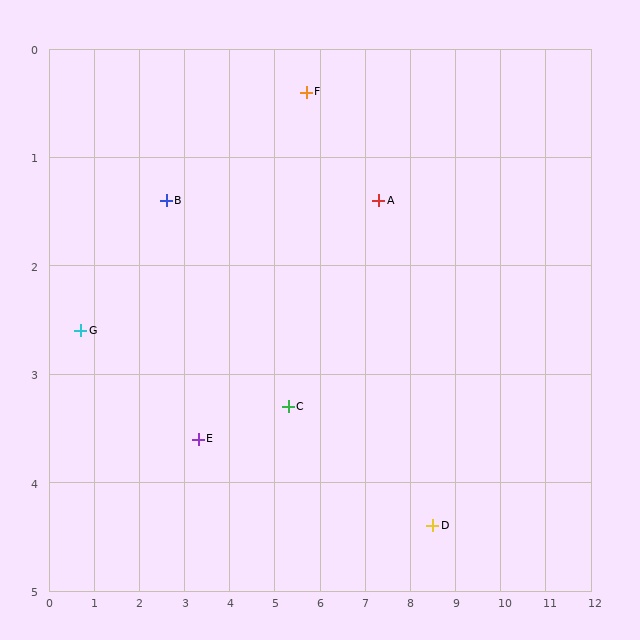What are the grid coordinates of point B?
Point B is at approximately (2.6, 1.4).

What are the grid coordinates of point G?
Point G is at approximately (0.7, 2.6).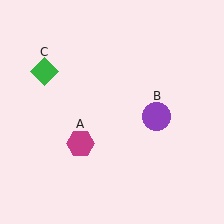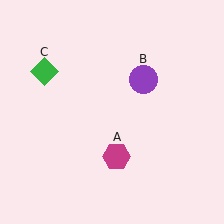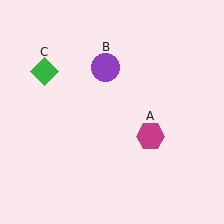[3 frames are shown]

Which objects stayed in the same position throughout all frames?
Green diamond (object C) remained stationary.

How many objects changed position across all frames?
2 objects changed position: magenta hexagon (object A), purple circle (object B).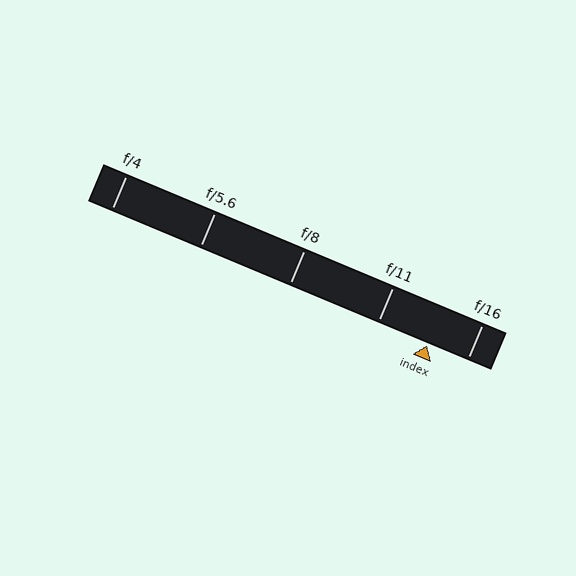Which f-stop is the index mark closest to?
The index mark is closest to f/16.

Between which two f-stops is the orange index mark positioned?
The index mark is between f/11 and f/16.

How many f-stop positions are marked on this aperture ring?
There are 5 f-stop positions marked.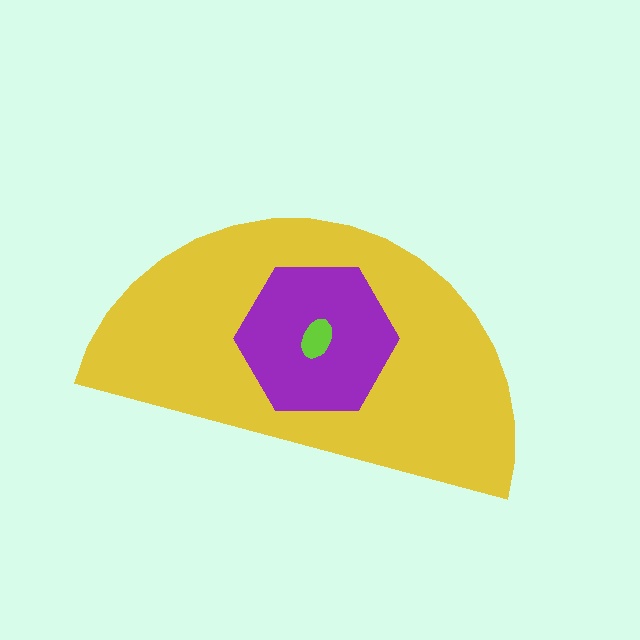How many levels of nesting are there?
3.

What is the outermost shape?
The yellow semicircle.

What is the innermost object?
The lime ellipse.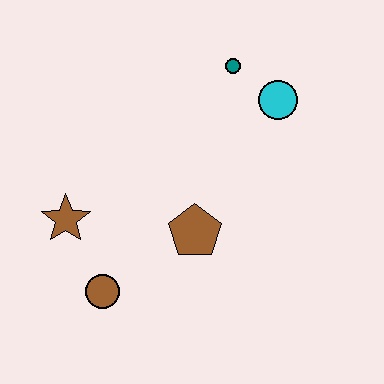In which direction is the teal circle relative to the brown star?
The teal circle is to the right of the brown star.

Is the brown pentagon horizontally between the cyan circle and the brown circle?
Yes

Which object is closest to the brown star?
The brown circle is closest to the brown star.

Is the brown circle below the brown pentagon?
Yes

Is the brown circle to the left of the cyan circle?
Yes